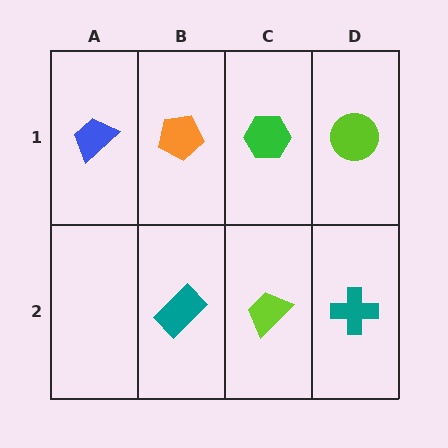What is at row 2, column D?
A teal cross.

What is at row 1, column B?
An orange pentagon.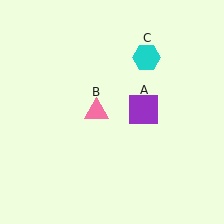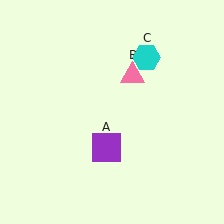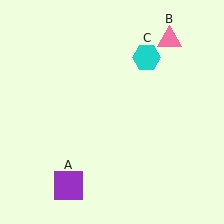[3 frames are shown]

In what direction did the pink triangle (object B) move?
The pink triangle (object B) moved up and to the right.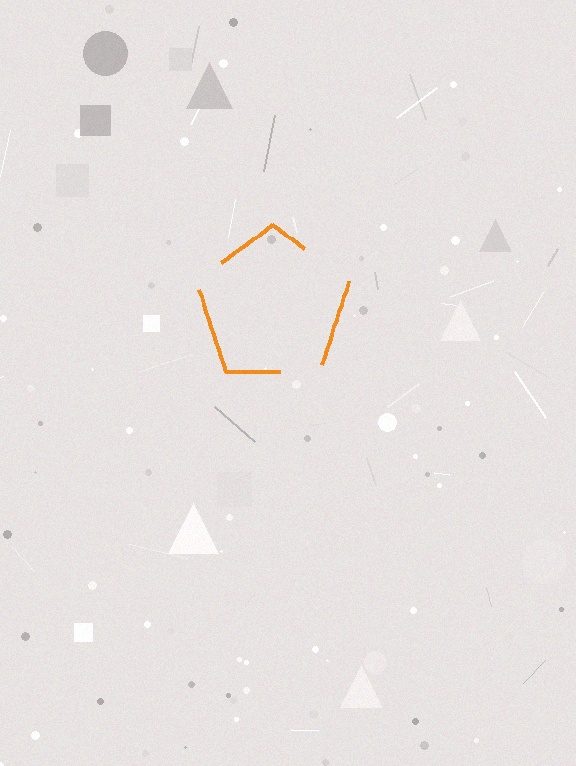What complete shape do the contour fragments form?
The contour fragments form a pentagon.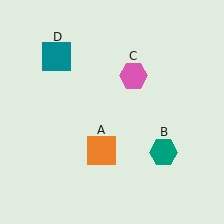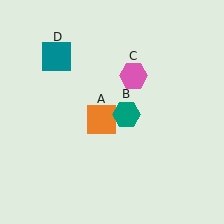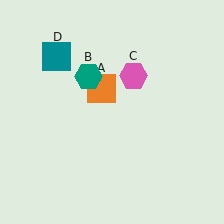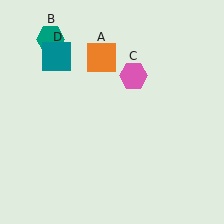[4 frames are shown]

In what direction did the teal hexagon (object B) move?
The teal hexagon (object B) moved up and to the left.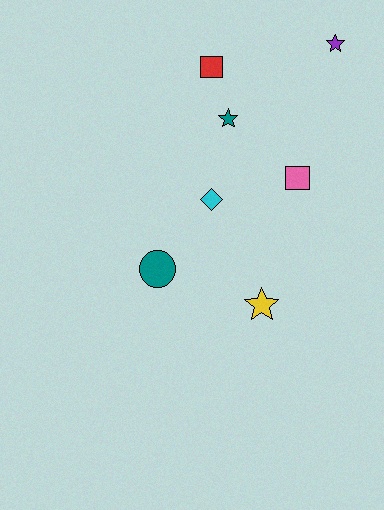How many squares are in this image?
There are 2 squares.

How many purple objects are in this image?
There is 1 purple object.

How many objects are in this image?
There are 7 objects.